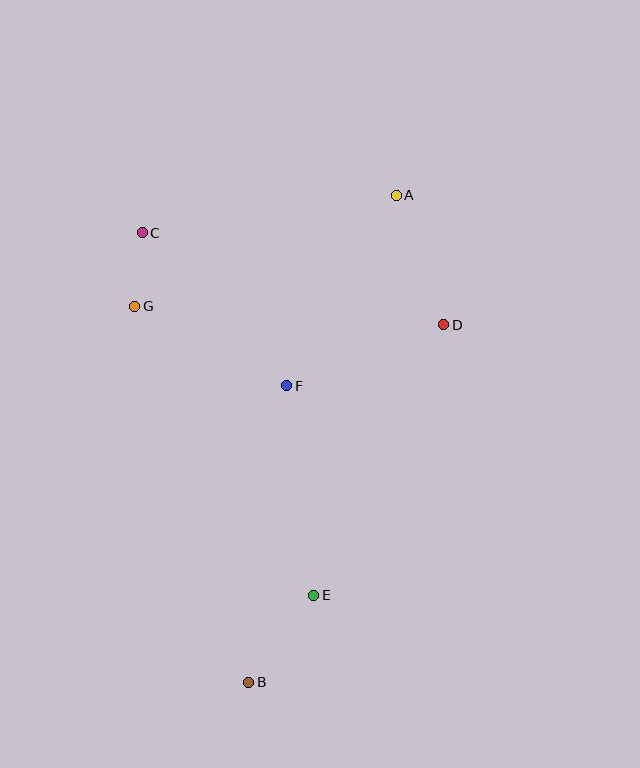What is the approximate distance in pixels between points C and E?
The distance between C and E is approximately 401 pixels.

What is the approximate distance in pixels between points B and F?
The distance between B and F is approximately 299 pixels.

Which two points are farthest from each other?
Points A and B are farthest from each other.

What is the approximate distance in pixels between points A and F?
The distance between A and F is approximately 220 pixels.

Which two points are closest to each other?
Points C and G are closest to each other.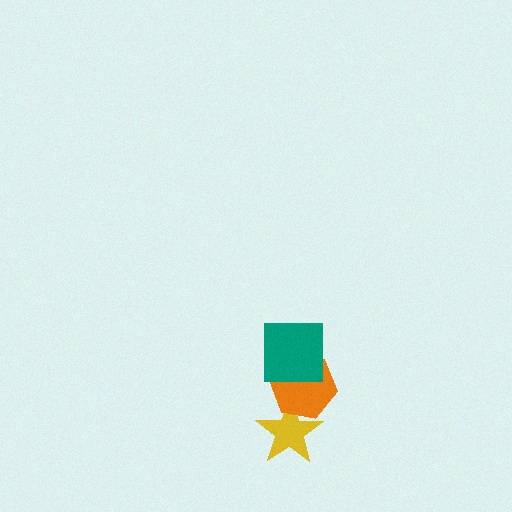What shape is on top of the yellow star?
The orange hexagon is on top of the yellow star.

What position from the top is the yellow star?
The yellow star is 3rd from the top.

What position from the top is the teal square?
The teal square is 1st from the top.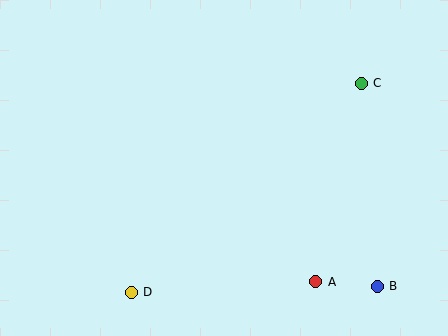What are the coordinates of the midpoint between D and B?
The midpoint between D and B is at (254, 289).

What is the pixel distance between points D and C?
The distance between D and C is 310 pixels.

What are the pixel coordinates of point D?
Point D is at (131, 292).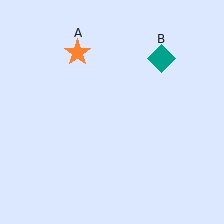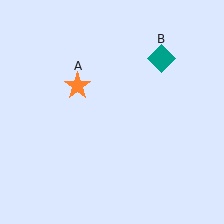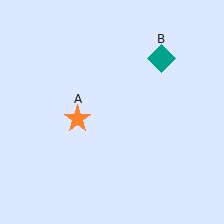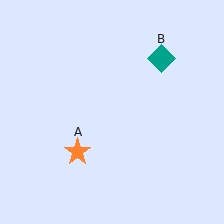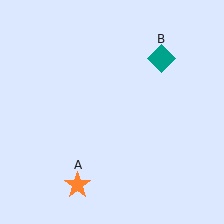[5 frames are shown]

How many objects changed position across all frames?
1 object changed position: orange star (object A).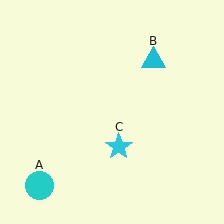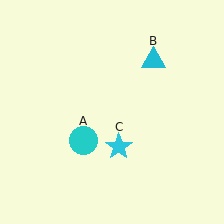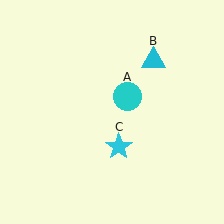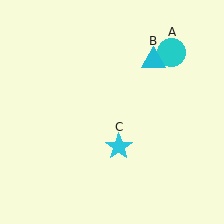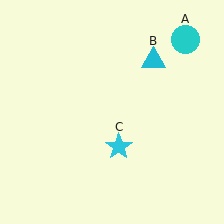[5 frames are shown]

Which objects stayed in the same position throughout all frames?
Cyan triangle (object B) and cyan star (object C) remained stationary.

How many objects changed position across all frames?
1 object changed position: cyan circle (object A).